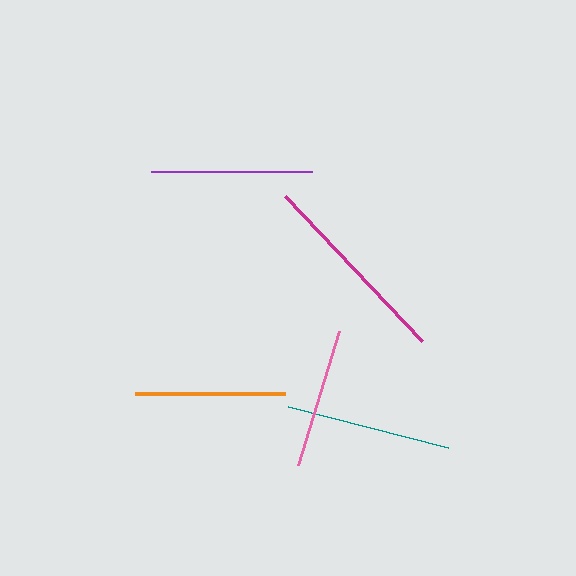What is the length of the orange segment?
The orange segment is approximately 149 pixels long.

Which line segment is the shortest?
The pink line is the shortest at approximately 140 pixels.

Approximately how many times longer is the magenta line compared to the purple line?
The magenta line is approximately 1.2 times the length of the purple line.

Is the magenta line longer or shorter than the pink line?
The magenta line is longer than the pink line.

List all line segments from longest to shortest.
From longest to shortest: magenta, teal, purple, orange, pink.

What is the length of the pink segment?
The pink segment is approximately 140 pixels long.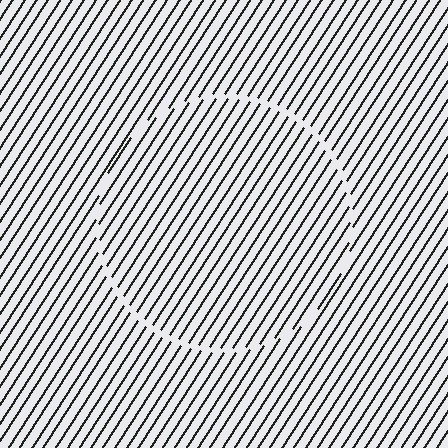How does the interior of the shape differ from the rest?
The interior of the shape contains the same grating, shifted by half a period — the contour is defined by the phase discontinuity where line-ends from the inner and outer gratings abut.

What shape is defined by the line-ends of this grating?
An illusory circle. The interior of the shape contains the same grating, shifted by half a period — the contour is defined by the phase discontinuity where line-ends from the inner and outer gratings abut.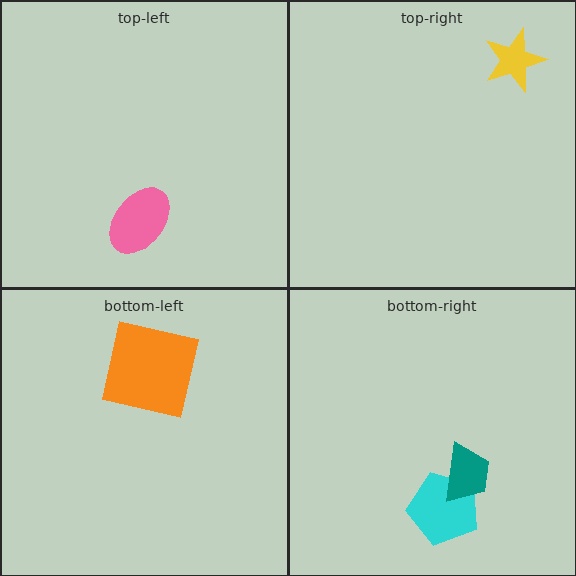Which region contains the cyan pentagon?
The bottom-right region.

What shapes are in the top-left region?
The pink ellipse.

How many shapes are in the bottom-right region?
2.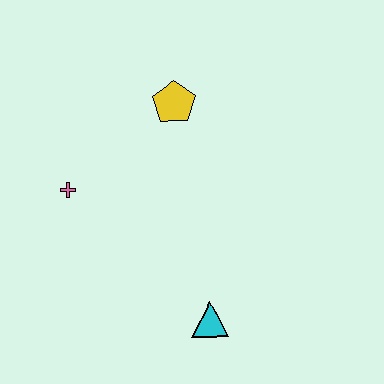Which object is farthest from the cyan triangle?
The yellow pentagon is farthest from the cyan triangle.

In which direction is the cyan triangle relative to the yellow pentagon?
The cyan triangle is below the yellow pentagon.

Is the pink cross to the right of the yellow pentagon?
No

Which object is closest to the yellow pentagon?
The pink cross is closest to the yellow pentagon.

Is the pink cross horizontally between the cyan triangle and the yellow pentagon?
No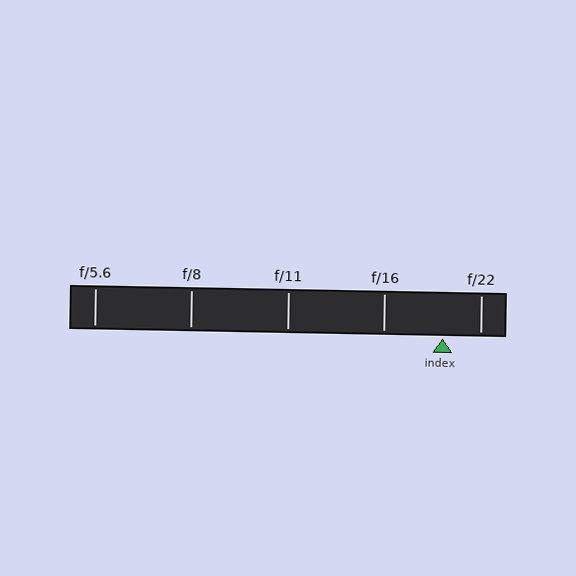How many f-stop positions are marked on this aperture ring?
There are 5 f-stop positions marked.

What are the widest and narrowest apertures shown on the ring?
The widest aperture shown is f/5.6 and the narrowest is f/22.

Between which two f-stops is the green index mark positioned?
The index mark is between f/16 and f/22.